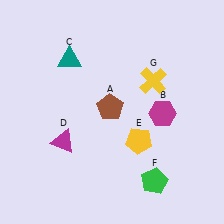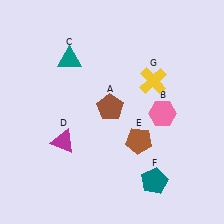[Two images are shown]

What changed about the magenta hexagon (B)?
In Image 1, B is magenta. In Image 2, it changed to pink.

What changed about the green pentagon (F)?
In Image 1, F is green. In Image 2, it changed to teal.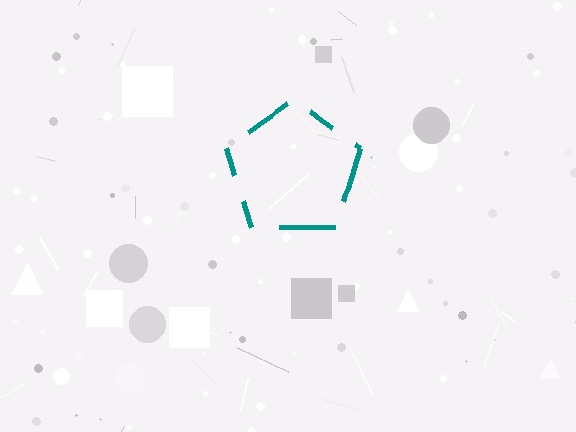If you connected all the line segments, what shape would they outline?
They would outline a pentagon.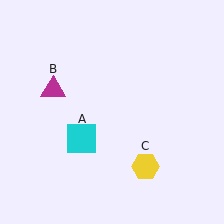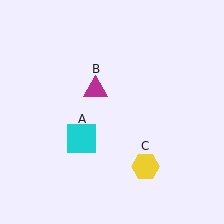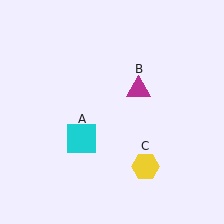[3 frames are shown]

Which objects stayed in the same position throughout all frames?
Cyan square (object A) and yellow hexagon (object C) remained stationary.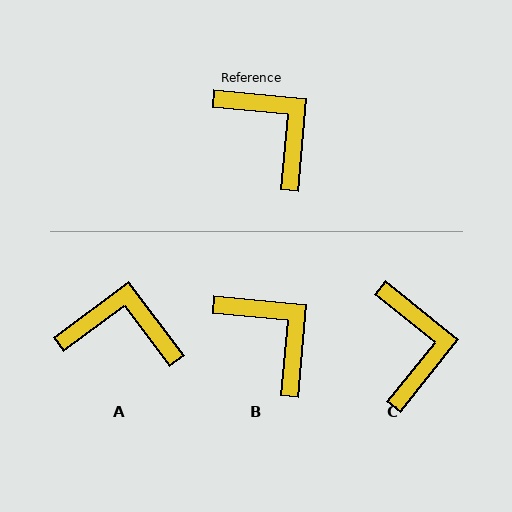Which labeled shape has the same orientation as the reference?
B.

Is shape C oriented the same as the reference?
No, it is off by about 33 degrees.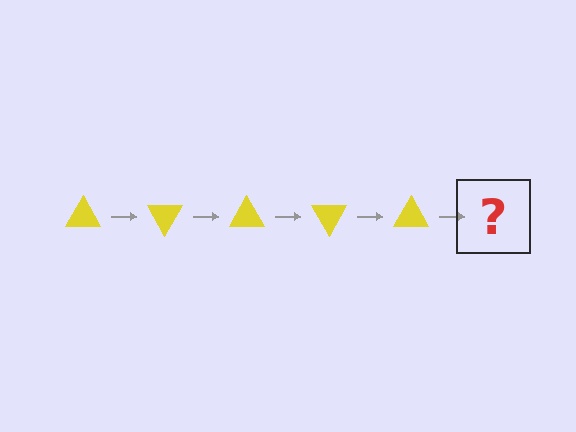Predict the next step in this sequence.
The next step is a yellow triangle rotated 300 degrees.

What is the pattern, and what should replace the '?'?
The pattern is that the triangle rotates 60 degrees each step. The '?' should be a yellow triangle rotated 300 degrees.